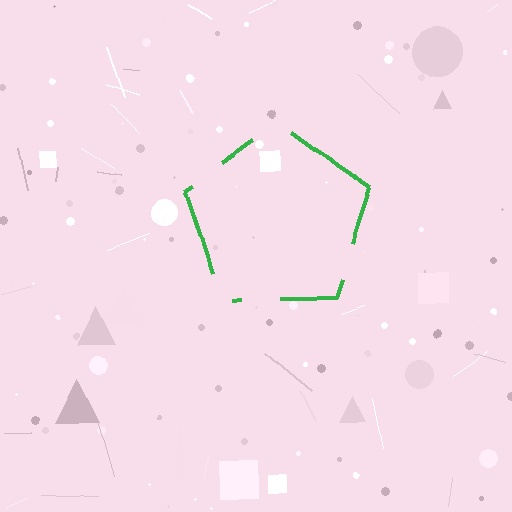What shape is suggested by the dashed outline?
The dashed outline suggests a pentagon.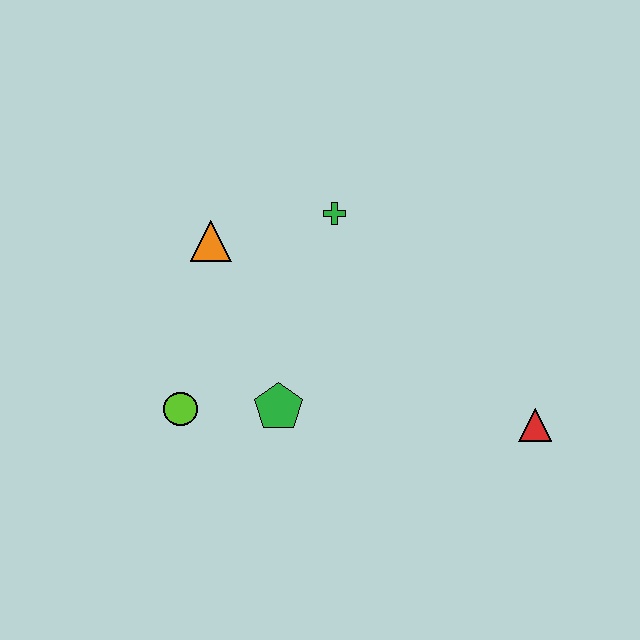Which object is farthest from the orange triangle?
The red triangle is farthest from the orange triangle.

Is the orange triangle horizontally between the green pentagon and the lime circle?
Yes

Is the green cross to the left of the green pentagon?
No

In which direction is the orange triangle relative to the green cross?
The orange triangle is to the left of the green cross.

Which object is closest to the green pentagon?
The lime circle is closest to the green pentagon.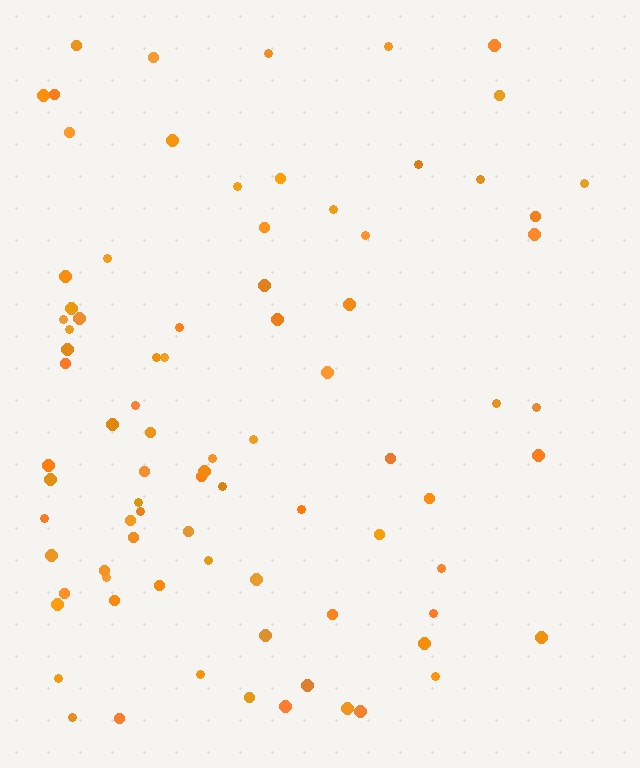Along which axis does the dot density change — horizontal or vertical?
Horizontal.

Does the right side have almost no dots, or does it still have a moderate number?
Still a moderate number, just noticeably fewer than the left.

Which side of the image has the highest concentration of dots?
The left.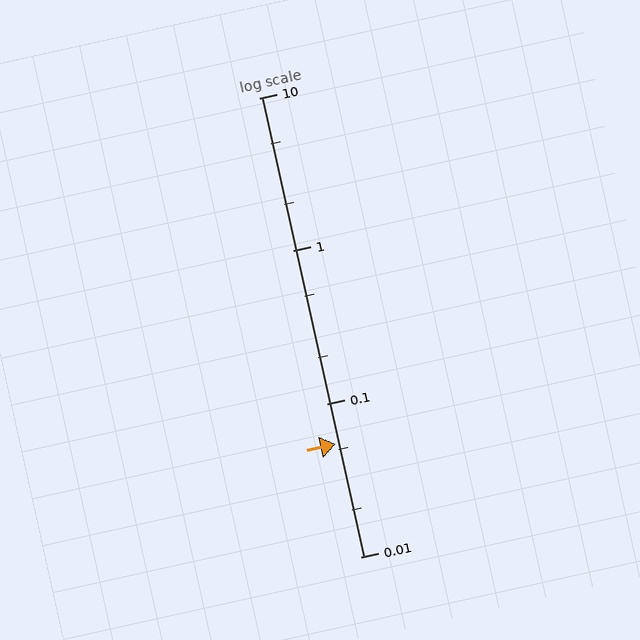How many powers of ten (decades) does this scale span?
The scale spans 3 decades, from 0.01 to 10.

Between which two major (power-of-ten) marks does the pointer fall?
The pointer is between 0.01 and 0.1.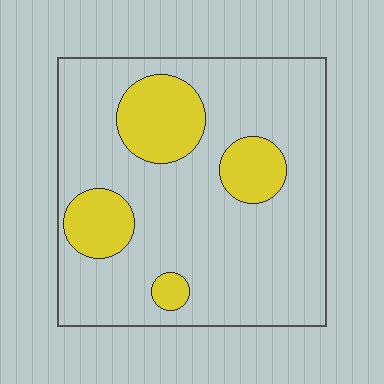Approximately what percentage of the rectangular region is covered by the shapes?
Approximately 20%.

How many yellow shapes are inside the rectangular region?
4.